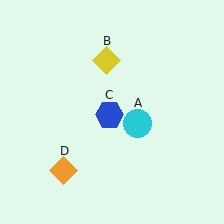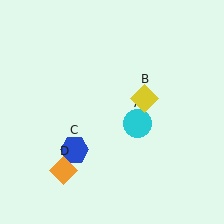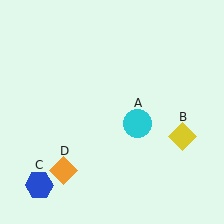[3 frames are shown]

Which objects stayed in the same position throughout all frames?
Cyan circle (object A) and orange diamond (object D) remained stationary.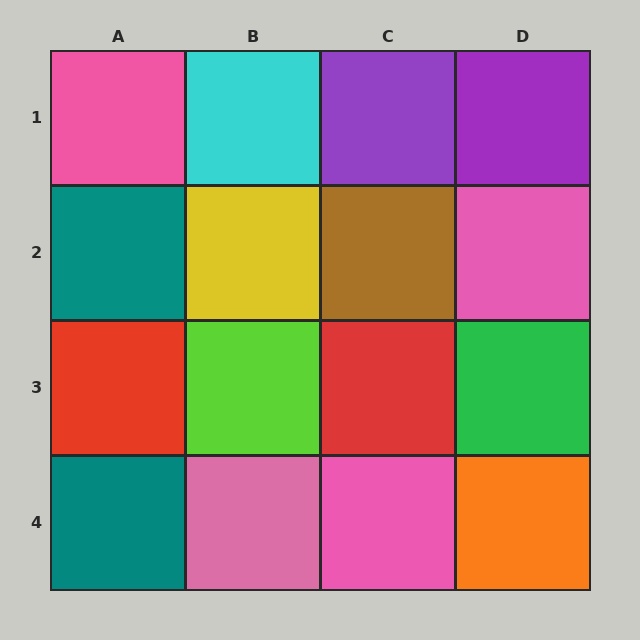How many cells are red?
2 cells are red.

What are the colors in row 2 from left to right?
Teal, yellow, brown, pink.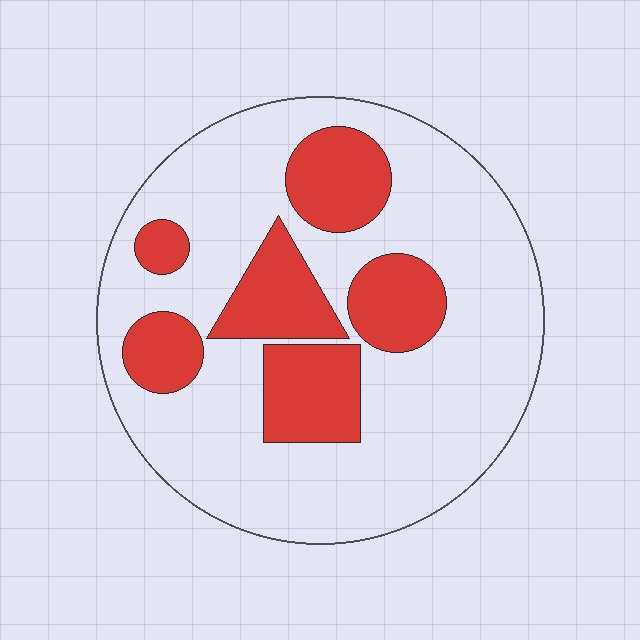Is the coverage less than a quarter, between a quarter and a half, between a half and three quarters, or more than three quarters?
Between a quarter and a half.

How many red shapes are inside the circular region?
6.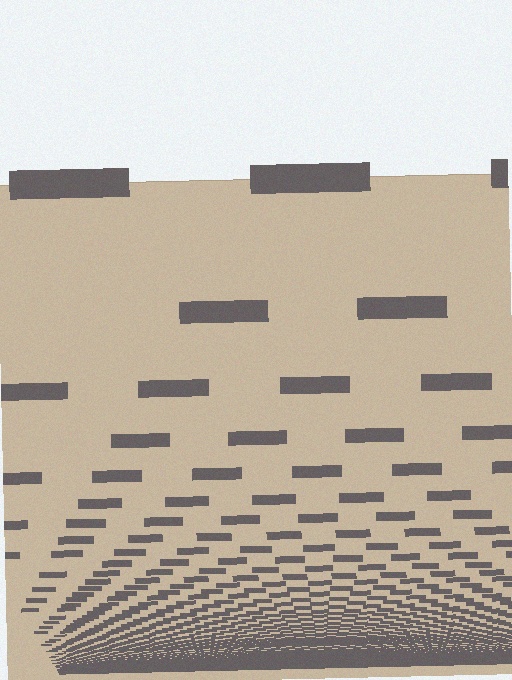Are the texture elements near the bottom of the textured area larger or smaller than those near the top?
Smaller. The gradient is inverted — elements near the bottom are smaller and denser.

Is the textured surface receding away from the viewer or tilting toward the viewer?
The surface appears to tilt toward the viewer. Texture elements get larger and sparser toward the top.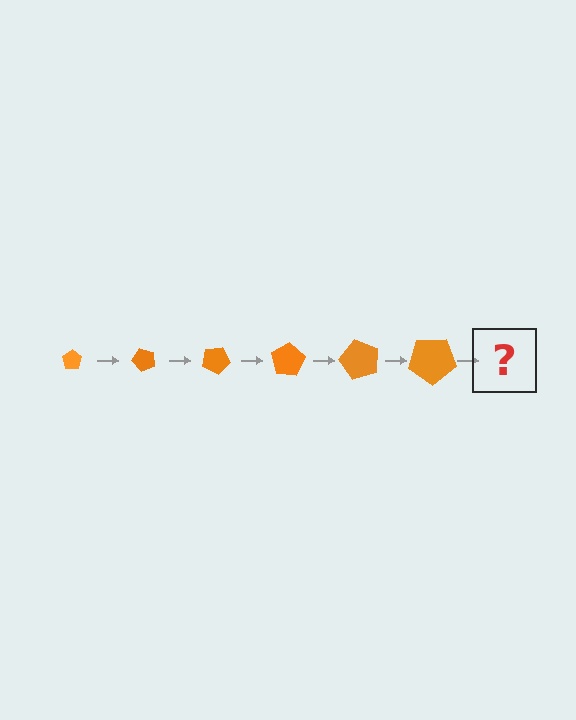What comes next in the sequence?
The next element should be a pentagon, larger than the previous one and rotated 300 degrees from the start.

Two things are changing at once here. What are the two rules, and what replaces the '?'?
The two rules are that the pentagon grows larger each step and it rotates 50 degrees each step. The '?' should be a pentagon, larger than the previous one and rotated 300 degrees from the start.